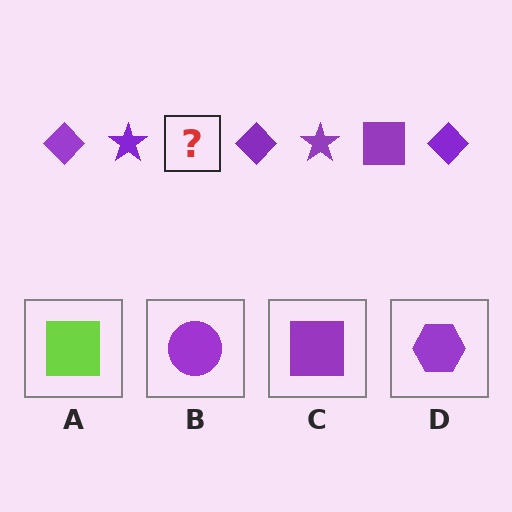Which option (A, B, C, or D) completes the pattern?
C.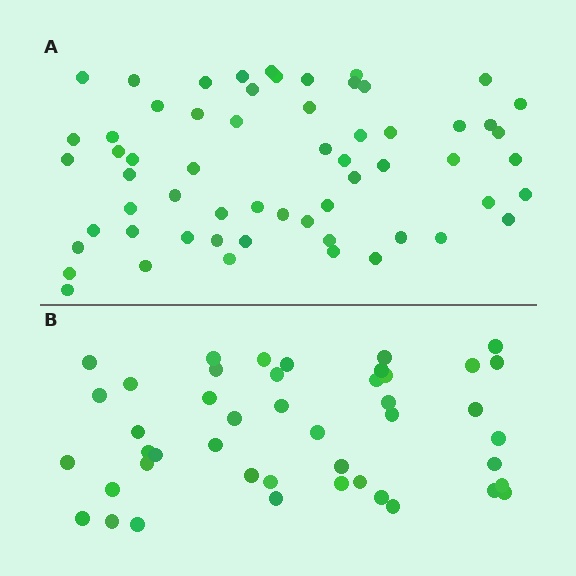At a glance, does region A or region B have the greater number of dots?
Region A (the top region) has more dots.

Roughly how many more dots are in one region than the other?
Region A has approximately 15 more dots than region B.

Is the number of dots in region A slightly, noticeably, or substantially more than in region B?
Region A has noticeably more, but not dramatically so. The ratio is roughly 1.3 to 1.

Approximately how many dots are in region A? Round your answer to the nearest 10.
About 60 dots.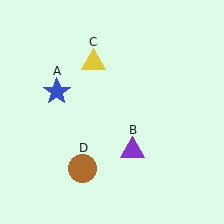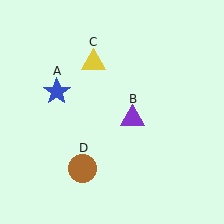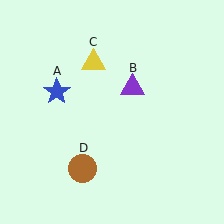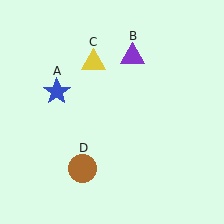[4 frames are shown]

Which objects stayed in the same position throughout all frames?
Blue star (object A) and yellow triangle (object C) and brown circle (object D) remained stationary.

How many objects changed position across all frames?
1 object changed position: purple triangle (object B).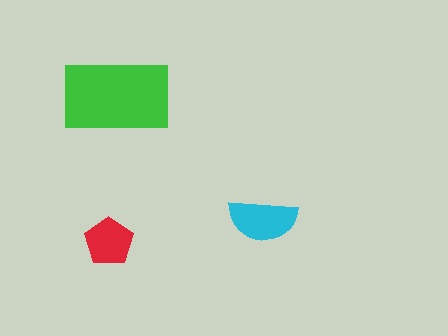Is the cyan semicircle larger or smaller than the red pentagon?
Larger.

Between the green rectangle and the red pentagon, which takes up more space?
The green rectangle.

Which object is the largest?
The green rectangle.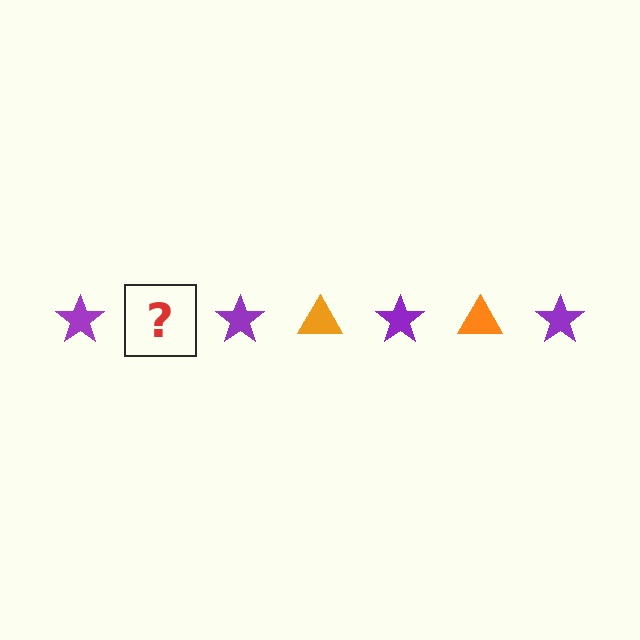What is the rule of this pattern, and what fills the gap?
The rule is that the pattern alternates between purple star and orange triangle. The gap should be filled with an orange triangle.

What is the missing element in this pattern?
The missing element is an orange triangle.